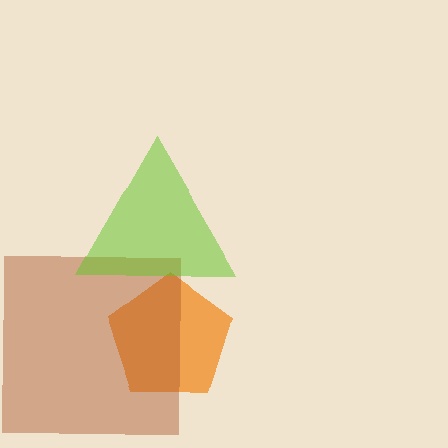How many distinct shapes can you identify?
There are 3 distinct shapes: an orange pentagon, a brown square, a lime triangle.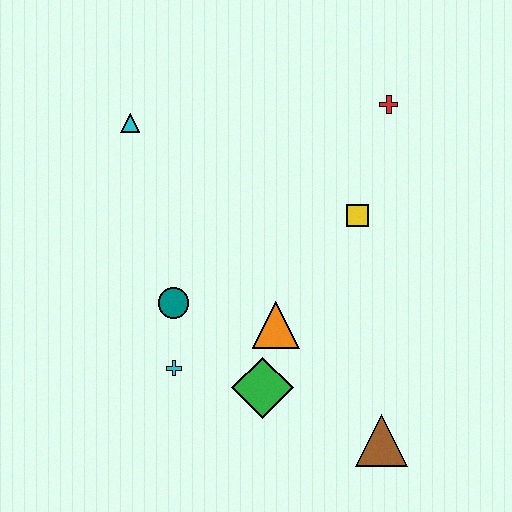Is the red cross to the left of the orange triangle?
No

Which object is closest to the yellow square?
The red cross is closest to the yellow square.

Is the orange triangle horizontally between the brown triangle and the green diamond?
Yes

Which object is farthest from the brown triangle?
The cyan triangle is farthest from the brown triangle.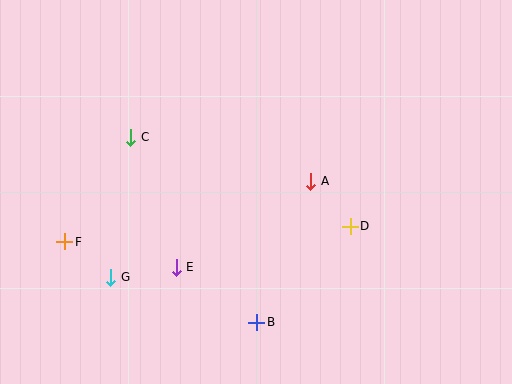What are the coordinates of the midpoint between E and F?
The midpoint between E and F is at (121, 255).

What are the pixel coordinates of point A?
Point A is at (311, 181).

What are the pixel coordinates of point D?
Point D is at (350, 226).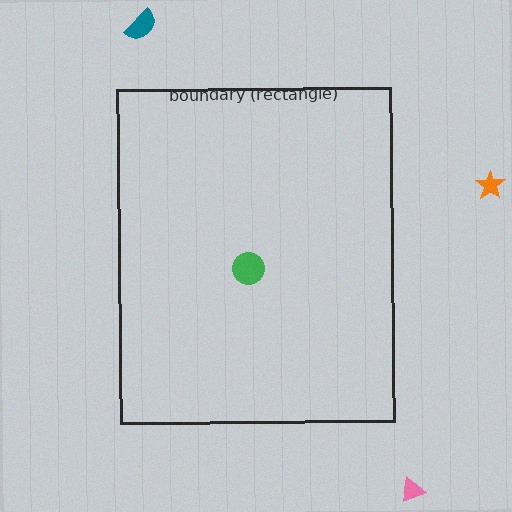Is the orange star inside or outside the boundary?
Outside.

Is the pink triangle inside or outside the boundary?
Outside.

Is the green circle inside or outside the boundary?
Inside.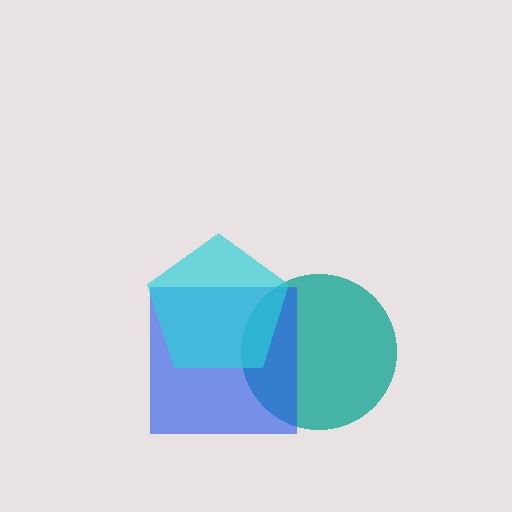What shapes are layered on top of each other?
The layered shapes are: a teal circle, a blue square, a cyan pentagon.